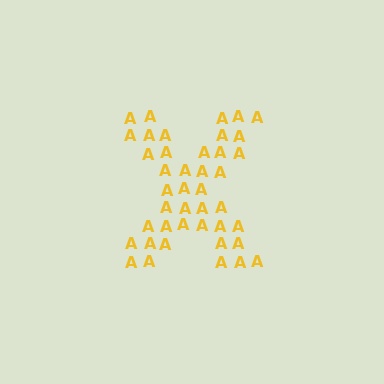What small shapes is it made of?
It is made of small letter A's.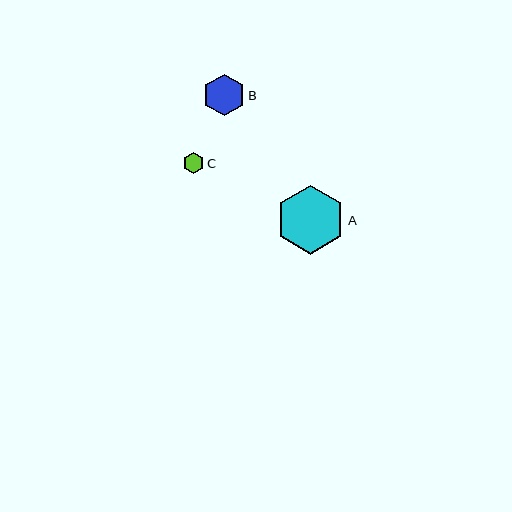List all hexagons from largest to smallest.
From largest to smallest: A, B, C.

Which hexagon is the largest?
Hexagon A is the largest with a size of approximately 69 pixels.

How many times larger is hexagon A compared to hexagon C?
Hexagon A is approximately 3.2 times the size of hexagon C.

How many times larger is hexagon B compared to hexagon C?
Hexagon B is approximately 2.0 times the size of hexagon C.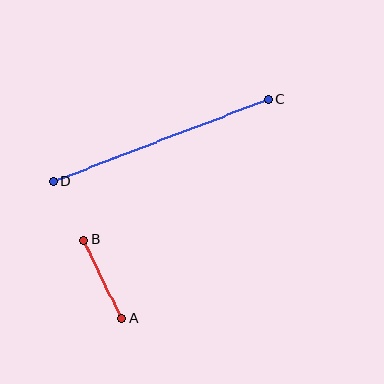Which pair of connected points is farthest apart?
Points C and D are farthest apart.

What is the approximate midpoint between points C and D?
The midpoint is at approximately (161, 140) pixels.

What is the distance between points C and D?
The distance is approximately 230 pixels.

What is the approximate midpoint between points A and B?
The midpoint is at approximately (103, 279) pixels.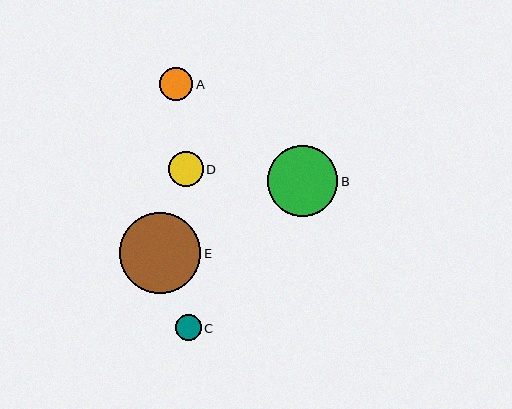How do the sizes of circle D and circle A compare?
Circle D and circle A are approximately the same size.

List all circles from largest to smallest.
From largest to smallest: E, B, D, A, C.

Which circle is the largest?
Circle E is the largest with a size of approximately 81 pixels.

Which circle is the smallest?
Circle C is the smallest with a size of approximately 26 pixels.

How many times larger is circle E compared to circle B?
Circle E is approximately 1.2 times the size of circle B.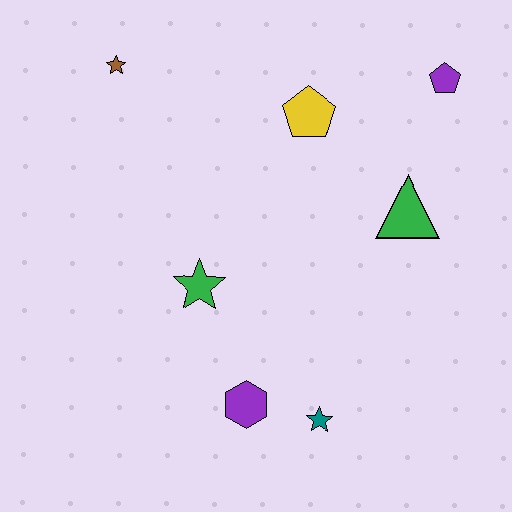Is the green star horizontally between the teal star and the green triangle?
No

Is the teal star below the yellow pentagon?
Yes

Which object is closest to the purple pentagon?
The green triangle is closest to the purple pentagon.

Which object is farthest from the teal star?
The brown star is farthest from the teal star.